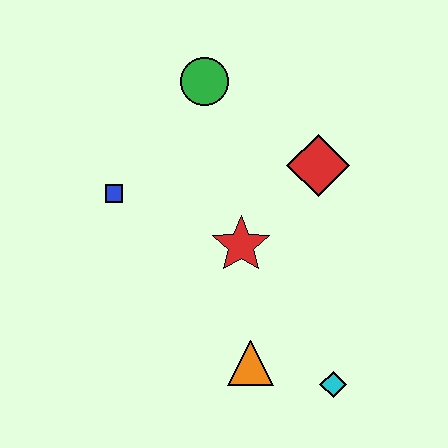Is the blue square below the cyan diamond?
No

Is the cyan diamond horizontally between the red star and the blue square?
No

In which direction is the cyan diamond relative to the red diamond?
The cyan diamond is below the red diamond.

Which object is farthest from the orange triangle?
The green circle is farthest from the orange triangle.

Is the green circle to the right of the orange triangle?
No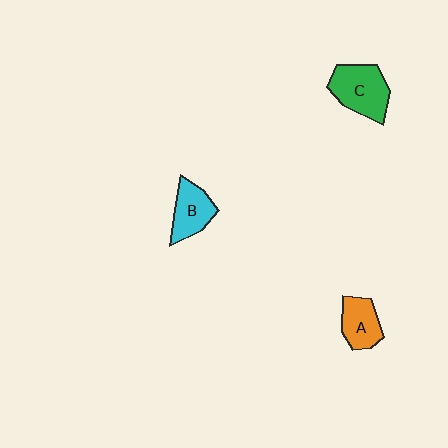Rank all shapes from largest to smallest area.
From largest to smallest: C (green), B (cyan), A (orange).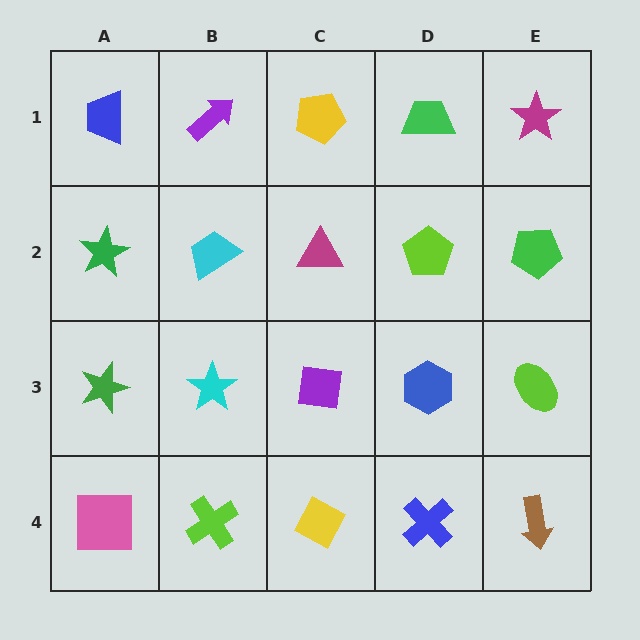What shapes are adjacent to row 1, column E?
A green pentagon (row 2, column E), a green trapezoid (row 1, column D).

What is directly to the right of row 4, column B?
A yellow diamond.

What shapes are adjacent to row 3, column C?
A magenta triangle (row 2, column C), a yellow diamond (row 4, column C), a cyan star (row 3, column B), a blue hexagon (row 3, column D).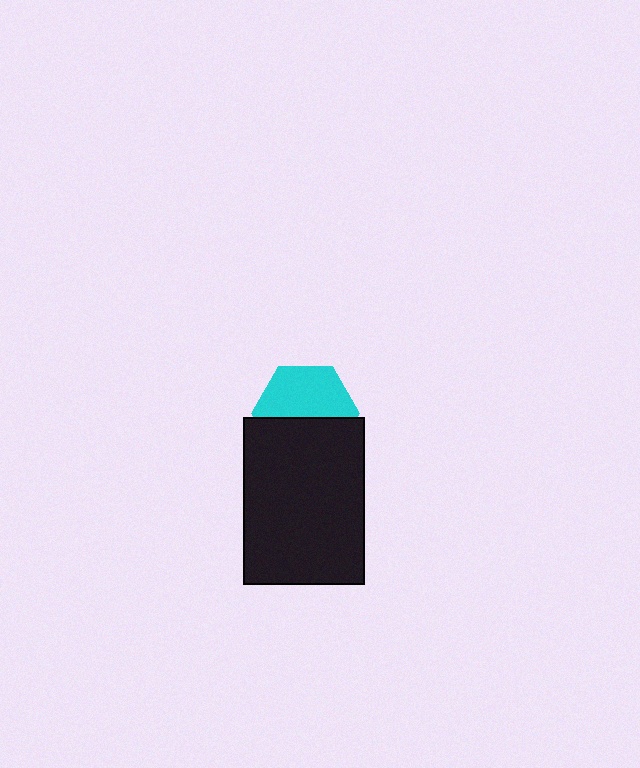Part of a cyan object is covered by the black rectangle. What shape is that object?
It is a hexagon.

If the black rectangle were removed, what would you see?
You would see the complete cyan hexagon.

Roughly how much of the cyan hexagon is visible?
About half of it is visible (roughly 55%).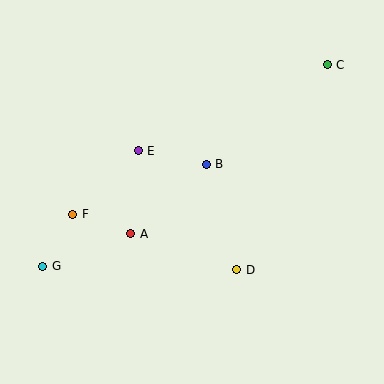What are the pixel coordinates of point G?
Point G is at (43, 266).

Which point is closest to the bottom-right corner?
Point D is closest to the bottom-right corner.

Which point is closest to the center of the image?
Point B at (206, 164) is closest to the center.